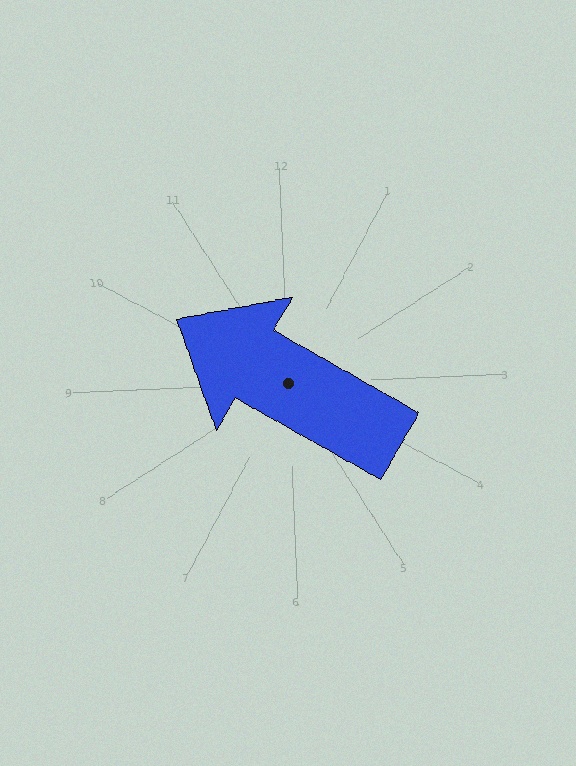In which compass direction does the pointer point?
Northwest.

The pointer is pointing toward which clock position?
Roughly 10 o'clock.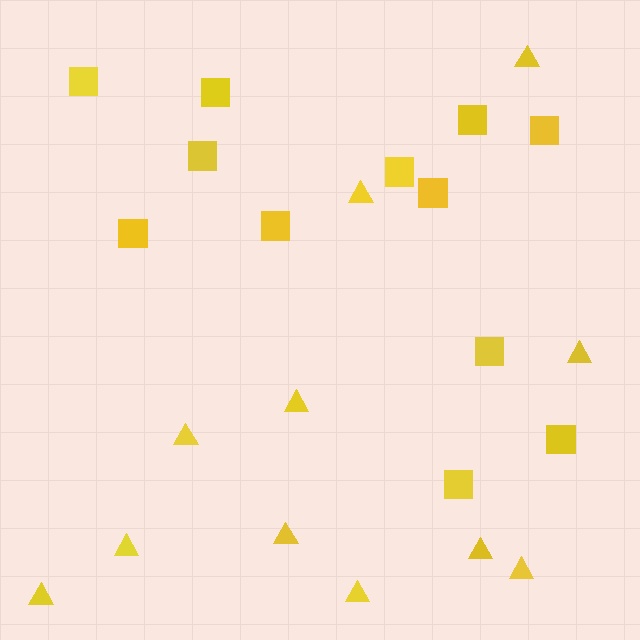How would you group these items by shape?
There are 2 groups: one group of squares (12) and one group of triangles (11).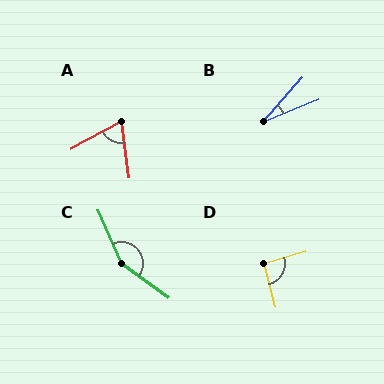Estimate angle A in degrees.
Approximately 69 degrees.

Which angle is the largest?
C, at approximately 149 degrees.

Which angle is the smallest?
B, at approximately 26 degrees.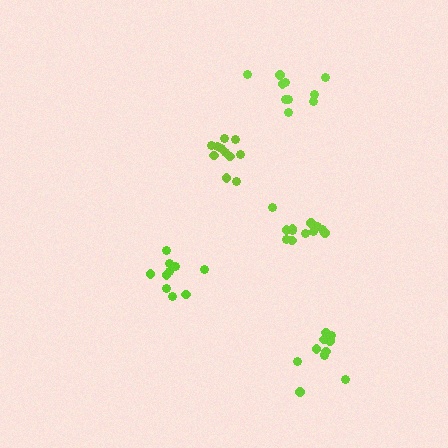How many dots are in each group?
Group 1: 10 dots, Group 2: 11 dots, Group 3: 12 dots, Group 4: 11 dots, Group 5: 10 dots (54 total).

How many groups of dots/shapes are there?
There are 5 groups.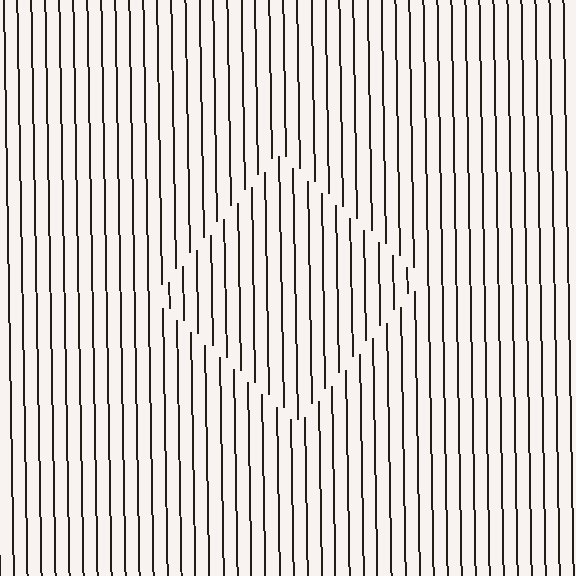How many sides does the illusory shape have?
4 sides — the line-ends trace a square.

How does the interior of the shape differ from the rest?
The interior of the shape contains the same grating, shifted by half a period — the contour is defined by the phase discontinuity where line-ends from the inner and outer gratings abut.